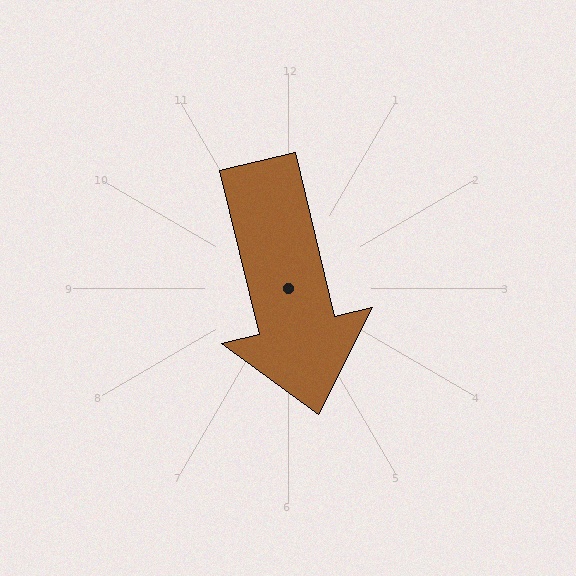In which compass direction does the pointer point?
South.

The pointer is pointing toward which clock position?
Roughly 6 o'clock.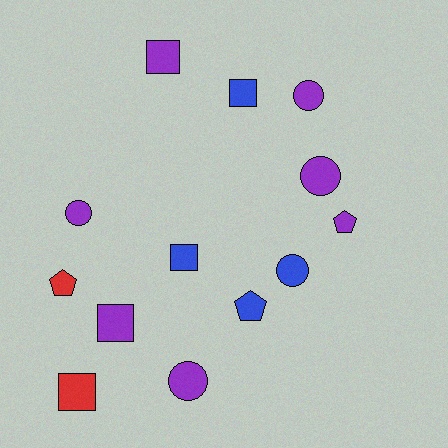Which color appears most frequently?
Purple, with 7 objects.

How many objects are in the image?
There are 13 objects.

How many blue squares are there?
There are 2 blue squares.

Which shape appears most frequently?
Square, with 5 objects.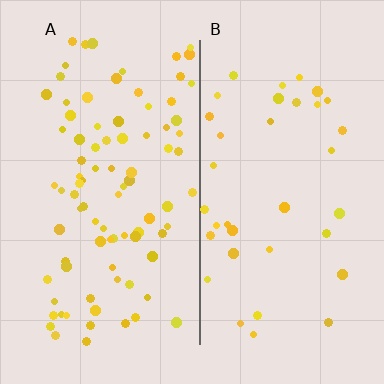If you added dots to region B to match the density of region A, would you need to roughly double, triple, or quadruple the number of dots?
Approximately double.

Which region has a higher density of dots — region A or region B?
A (the left).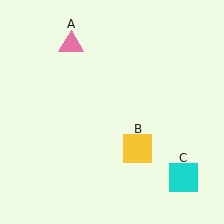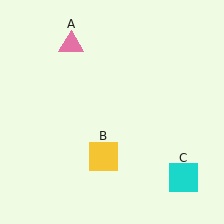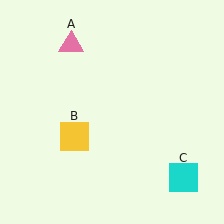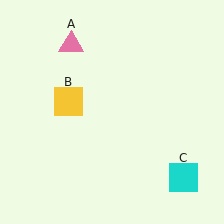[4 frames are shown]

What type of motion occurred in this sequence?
The yellow square (object B) rotated clockwise around the center of the scene.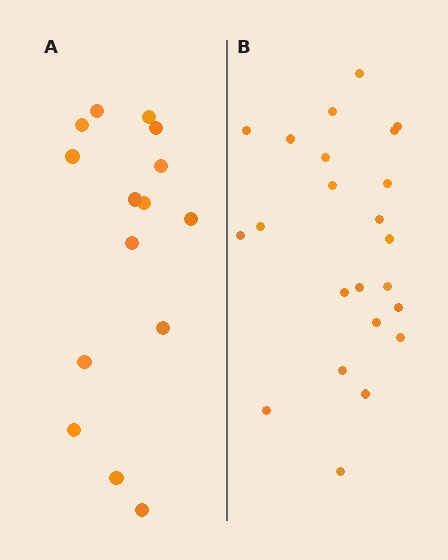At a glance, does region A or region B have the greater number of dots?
Region B (the right region) has more dots.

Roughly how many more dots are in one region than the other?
Region B has roughly 8 or so more dots than region A.